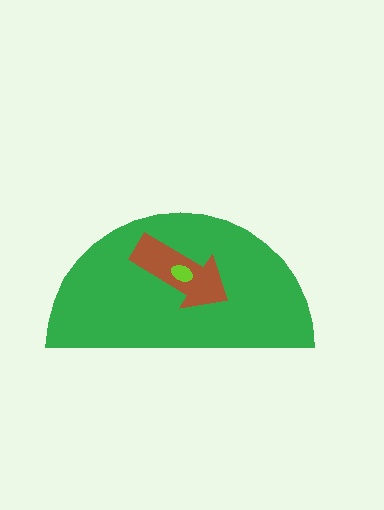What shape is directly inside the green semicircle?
The brown arrow.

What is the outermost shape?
The green semicircle.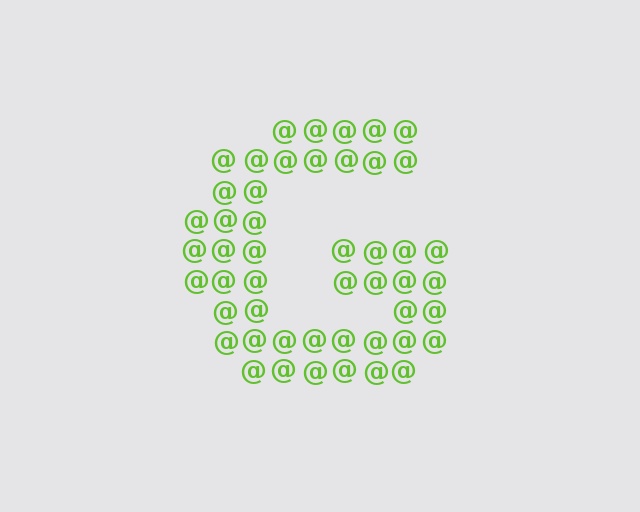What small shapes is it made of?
It is made of small at signs.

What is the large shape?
The large shape is the letter G.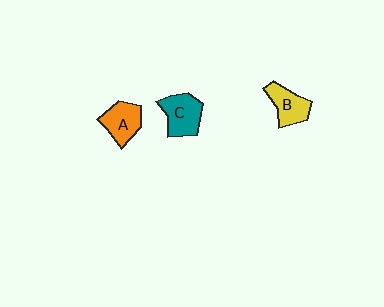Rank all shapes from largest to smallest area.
From largest to smallest: C (teal), A (orange), B (yellow).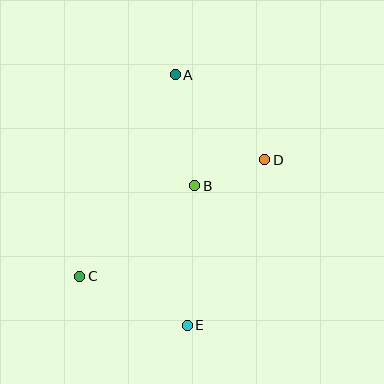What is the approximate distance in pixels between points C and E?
The distance between C and E is approximately 118 pixels.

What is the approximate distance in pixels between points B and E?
The distance between B and E is approximately 140 pixels.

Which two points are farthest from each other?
Points A and E are farthest from each other.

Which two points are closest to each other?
Points B and D are closest to each other.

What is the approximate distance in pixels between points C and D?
The distance between C and D is approximately 219 pixels.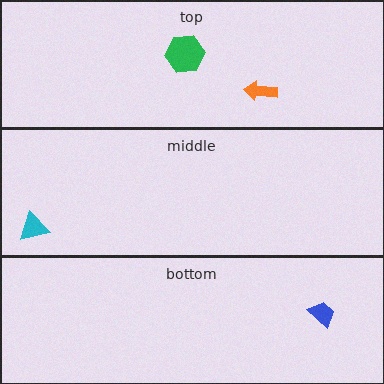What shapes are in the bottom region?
The blue trapezoid.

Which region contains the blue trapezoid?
The bottom region.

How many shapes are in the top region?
2.